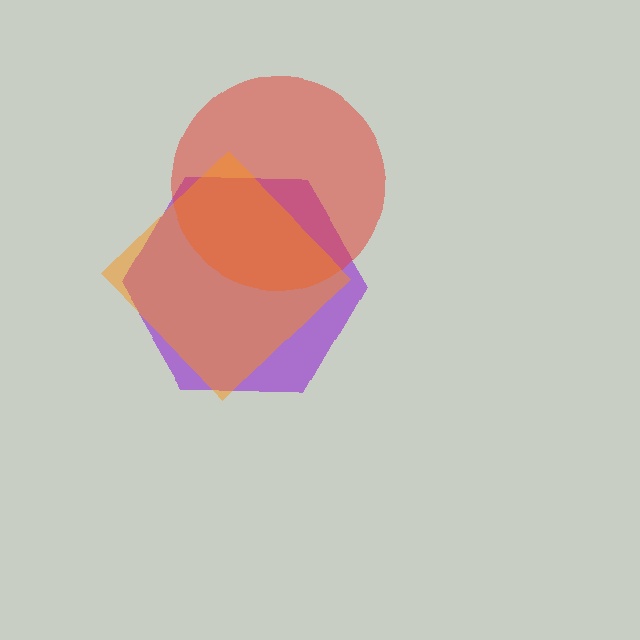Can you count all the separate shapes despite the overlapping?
Yes, there are 3 separate shapes.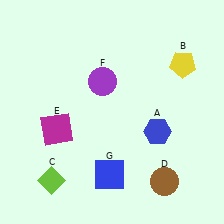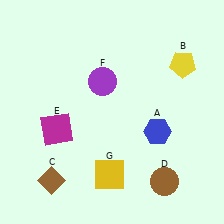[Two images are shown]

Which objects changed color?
C changed from lime to brown. G changed from blue to yellow.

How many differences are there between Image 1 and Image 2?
There are 2 differences between the two images.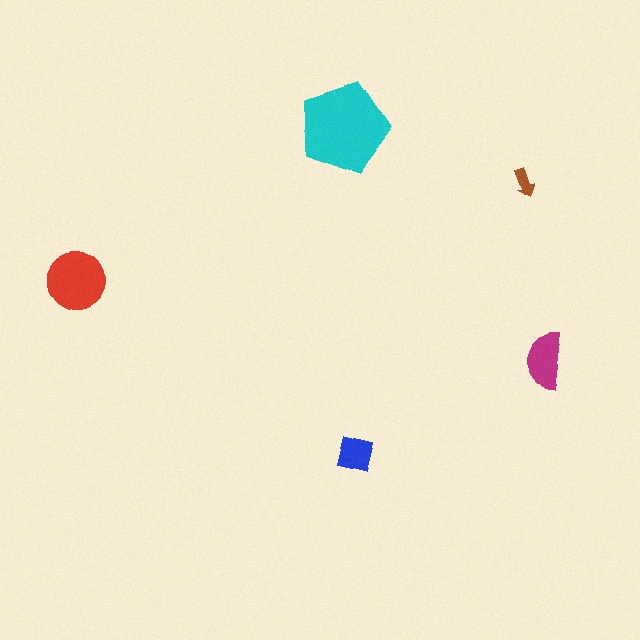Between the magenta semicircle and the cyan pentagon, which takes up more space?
The cyan pentagon.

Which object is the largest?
The cyan pentagon.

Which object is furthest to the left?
The red circle is leftmost.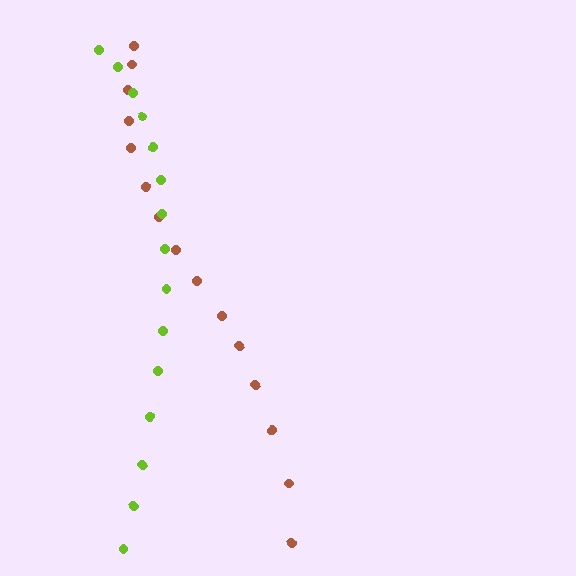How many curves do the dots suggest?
There are 2 distinct paths.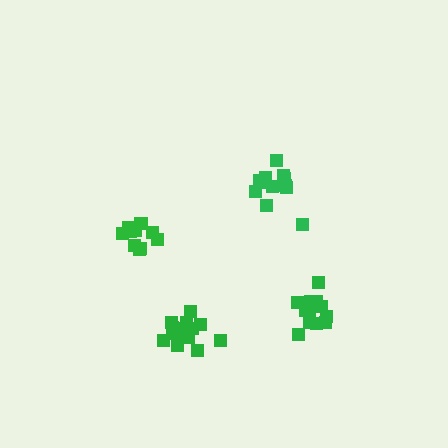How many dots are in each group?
Group 1: 11 dots, Group 2: 13 dots, Group 3: 15 dots, Group 4: 12 dots (51 total).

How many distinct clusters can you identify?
There are 4 distinct clusters.